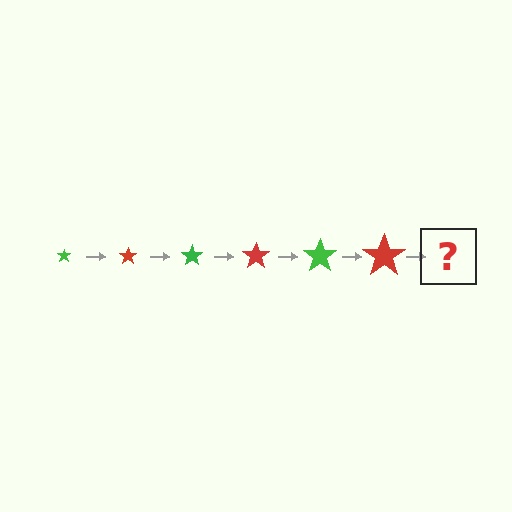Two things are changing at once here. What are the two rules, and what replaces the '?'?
The two rules are that the star grows larger each step and the color cycles through green and red. The '?' should be a green star, larger than the previous one.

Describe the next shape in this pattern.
It should be a green star, larger than the previous one.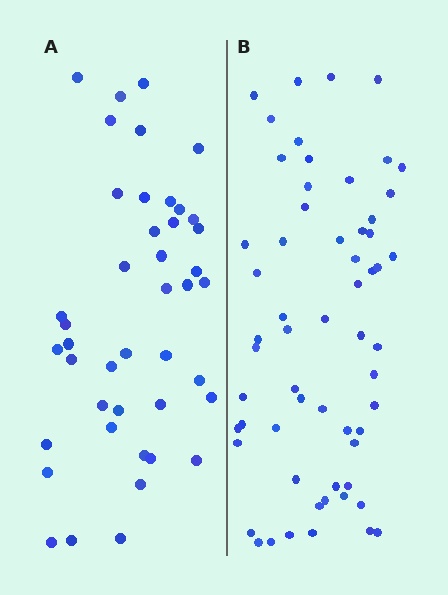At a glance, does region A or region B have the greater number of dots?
Region B (the right region) has more dots.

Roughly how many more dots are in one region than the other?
Region B has approximately 15 more dots than region A.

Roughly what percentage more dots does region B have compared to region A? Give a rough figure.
About 40% more.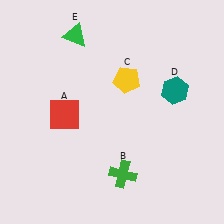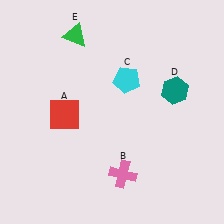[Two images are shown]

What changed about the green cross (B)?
In Image 1, B is green. In Image 2, it changed to pink.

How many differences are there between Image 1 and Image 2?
There are 2 differences between the two images.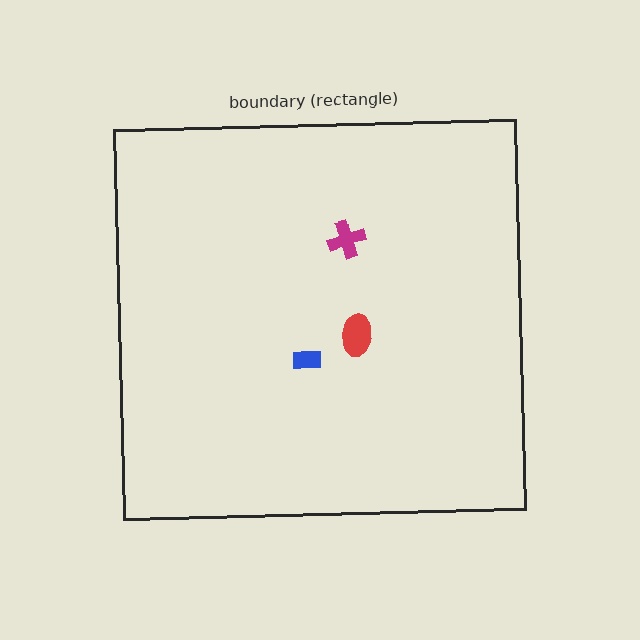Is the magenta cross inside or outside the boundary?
Inside.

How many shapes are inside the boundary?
3 inside, 0 outside.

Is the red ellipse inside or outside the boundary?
Inside.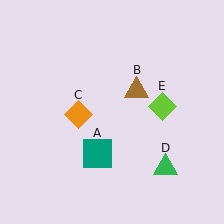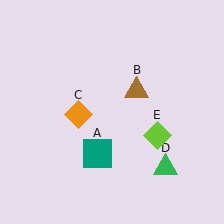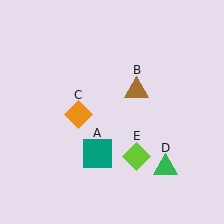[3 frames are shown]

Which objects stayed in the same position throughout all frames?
Teal square (object A) and brown triangle (object B) and orange diamond (object C) and green triangle (object D) remained stationary.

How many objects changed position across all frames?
1 object changed position: lime diamond (object E).